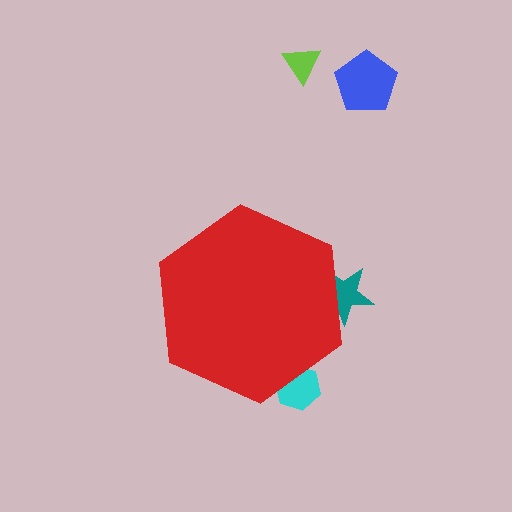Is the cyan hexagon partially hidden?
Yes, the cyan hexagon is partially hidden behind the red hexagon.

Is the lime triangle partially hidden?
No, the lime triangle is fully visible.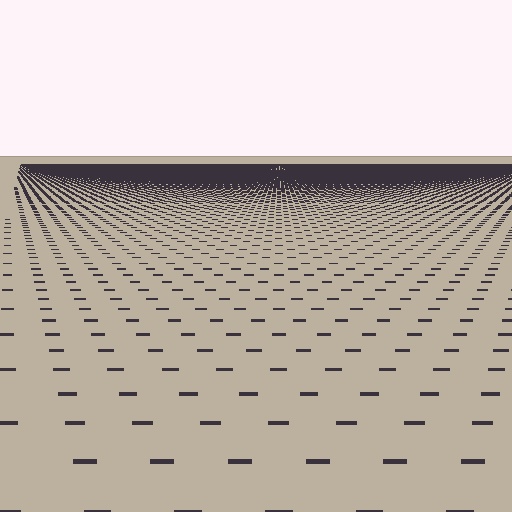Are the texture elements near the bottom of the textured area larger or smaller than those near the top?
Larger. Near the bottom, elements are closer to the viewer and appear at a bigger on-screen size.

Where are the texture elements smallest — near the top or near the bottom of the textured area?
Near the top.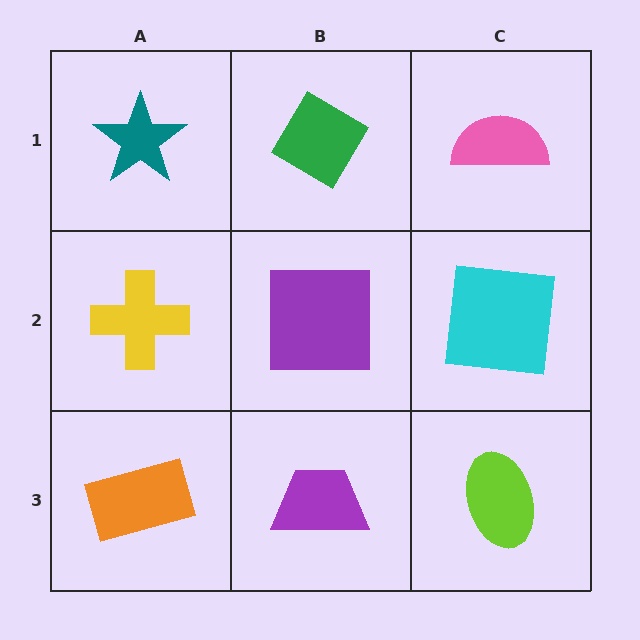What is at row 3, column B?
A purple trapezoid.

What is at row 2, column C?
A cyan square.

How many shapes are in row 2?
3 shapes.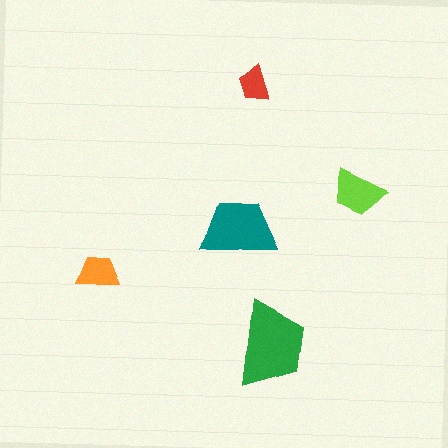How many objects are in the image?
There are 5 objects in the image.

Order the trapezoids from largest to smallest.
the green one, the teal one, the lime one, the orange one, the red one.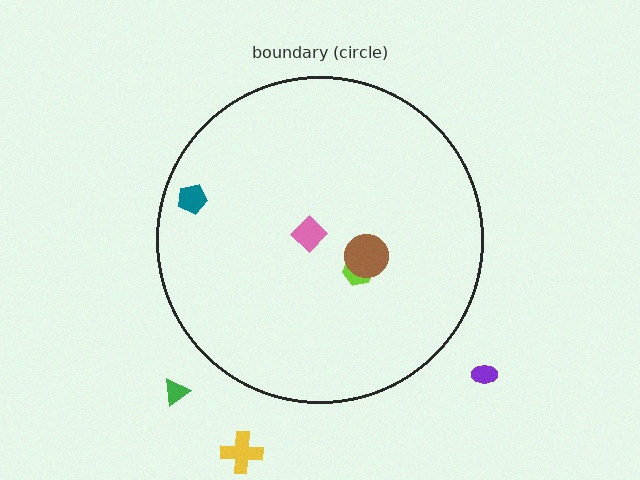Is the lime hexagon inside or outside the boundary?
Inside.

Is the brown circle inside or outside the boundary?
Inside.